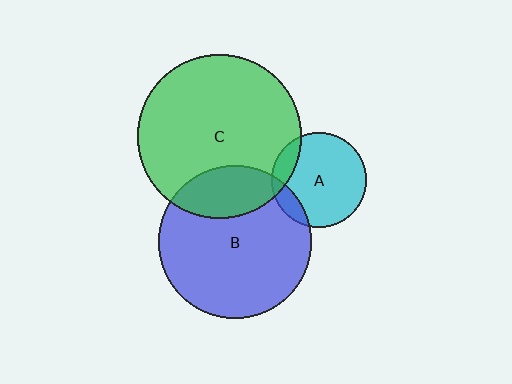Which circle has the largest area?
Circle C (green).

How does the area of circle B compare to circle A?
Approximately 2.6 times.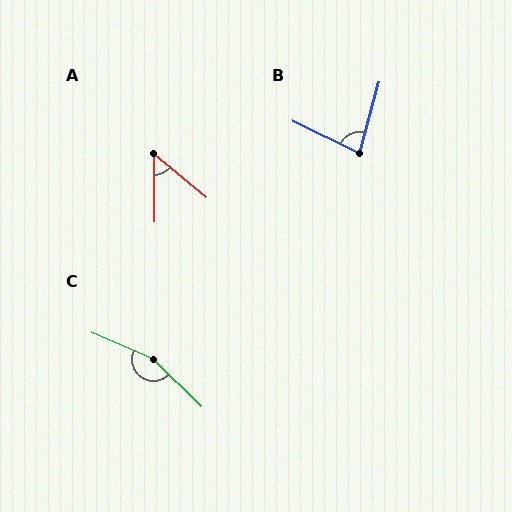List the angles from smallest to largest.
A (50°), B (80°), C (159°).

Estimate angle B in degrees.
Approximately 80 degrees.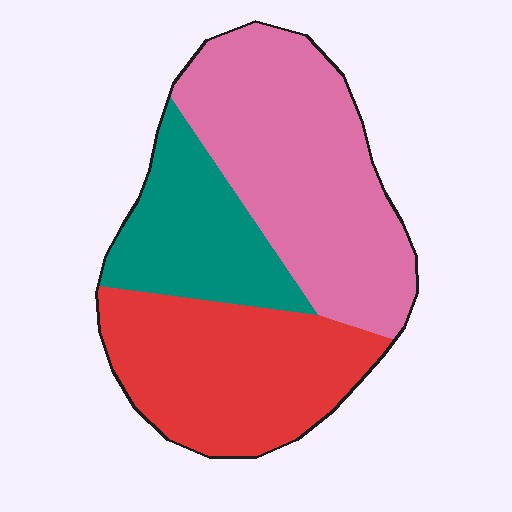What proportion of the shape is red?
Red takes up between a third and a half of the shape.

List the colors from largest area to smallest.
From largest to smallest: pink, red, teal.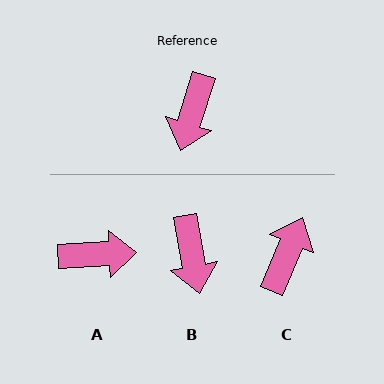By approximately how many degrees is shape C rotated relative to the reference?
Approximately 175 degrees counter-clockwise.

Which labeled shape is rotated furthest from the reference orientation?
C, about 175 degrees away.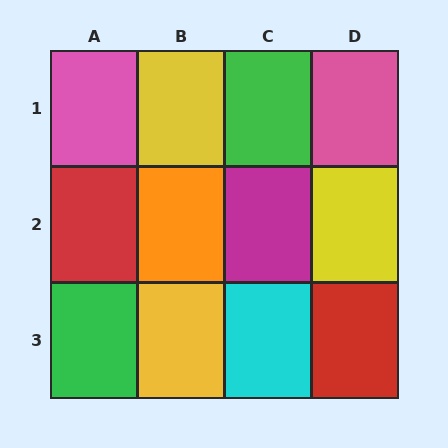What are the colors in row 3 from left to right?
Green, yellow, cyan, red.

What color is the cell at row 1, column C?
Green.